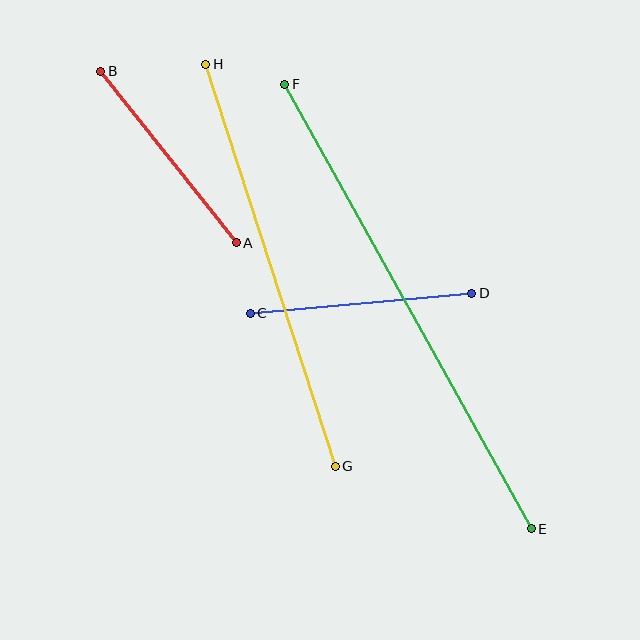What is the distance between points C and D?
The distance is approximately 223 pixels.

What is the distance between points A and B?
The distance is approximately 219 pixels.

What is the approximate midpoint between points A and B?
The midpoint is at approximately (169, 157) pixels.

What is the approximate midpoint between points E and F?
The midpoint is at approximately (408, 306) pixels.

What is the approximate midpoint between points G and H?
The midpoint is at approximately (271, 265) pixels.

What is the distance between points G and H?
The distance is approximately 422 pixels.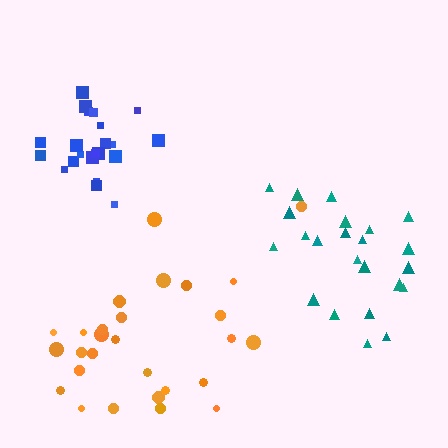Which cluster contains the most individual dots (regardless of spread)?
Orange (28).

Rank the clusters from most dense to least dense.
blue, teal, orange.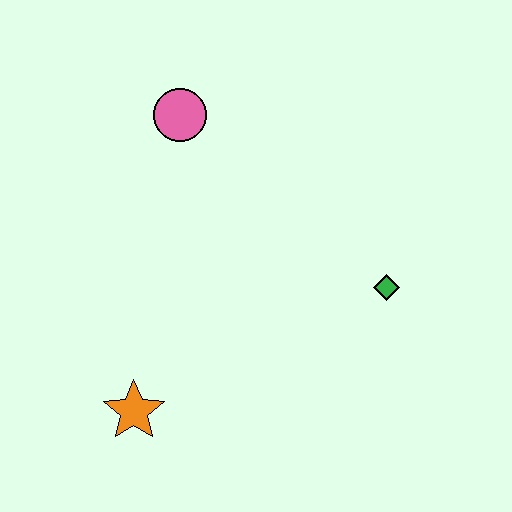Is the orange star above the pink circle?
No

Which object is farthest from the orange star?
The pink circle is farthest from the orange star.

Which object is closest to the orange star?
The green diamond is closest to the orange star.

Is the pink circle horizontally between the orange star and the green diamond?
Yes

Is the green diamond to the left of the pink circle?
No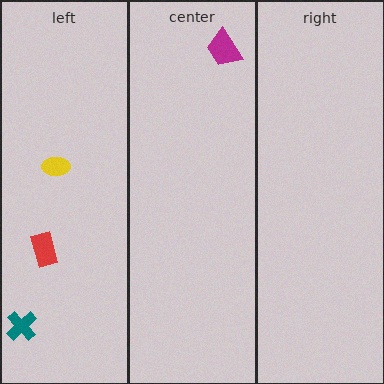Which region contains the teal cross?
The left region.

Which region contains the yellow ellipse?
The left region.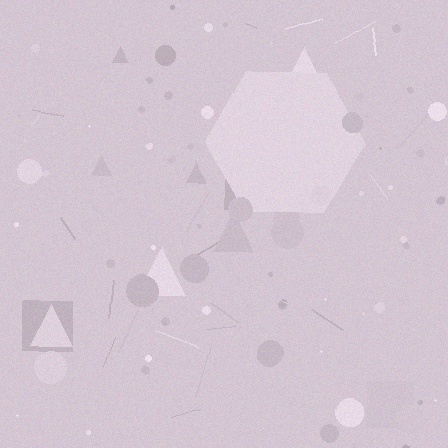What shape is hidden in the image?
A hexagon is hidden in the image.